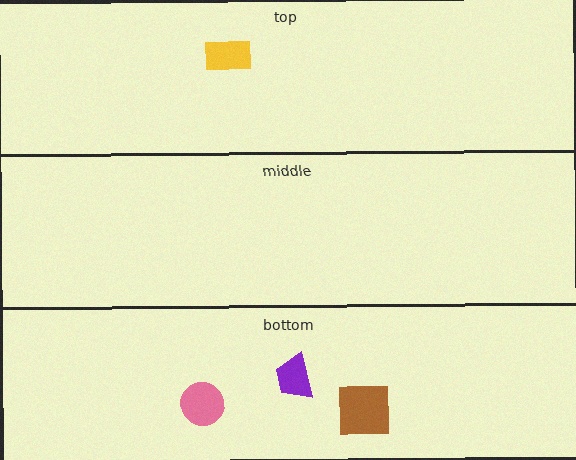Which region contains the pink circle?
The bottom region.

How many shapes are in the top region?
1.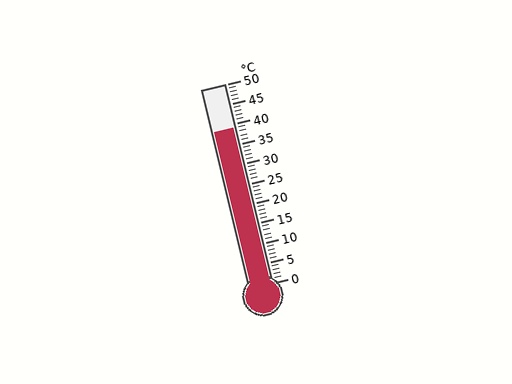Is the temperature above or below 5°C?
The temperature is above 5°C.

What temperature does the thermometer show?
The thermometer shows approximately 39°C.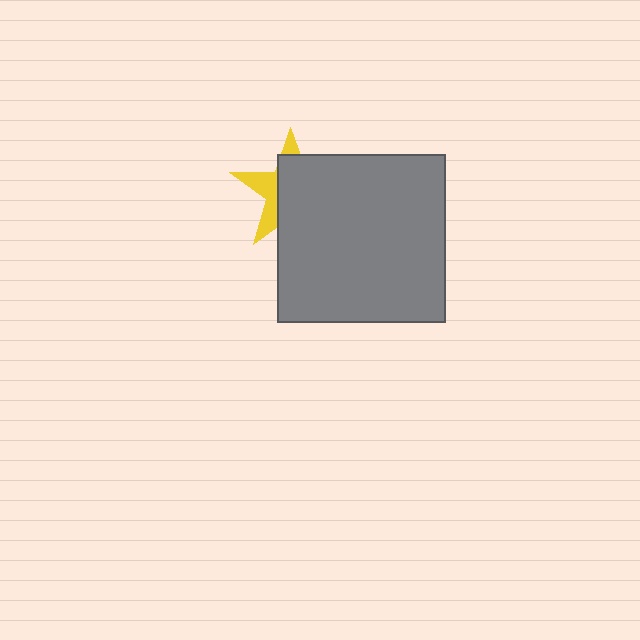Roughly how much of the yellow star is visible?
A small part of it is visible (roughly 34%).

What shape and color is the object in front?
The object in front is a gray square.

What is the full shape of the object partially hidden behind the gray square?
The partially hidden object is a yellow star.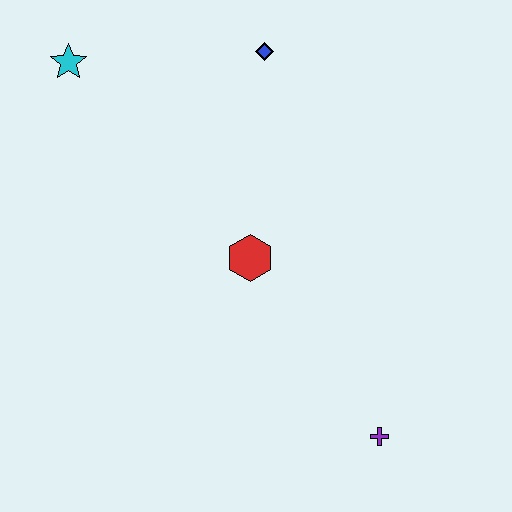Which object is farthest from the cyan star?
The purple cross is farthest from the cyan star.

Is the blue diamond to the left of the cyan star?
No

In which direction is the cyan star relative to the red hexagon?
The cyan star is above the red hexagon.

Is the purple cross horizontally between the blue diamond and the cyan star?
No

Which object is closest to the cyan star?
The blue diamond is closest to the cyan star.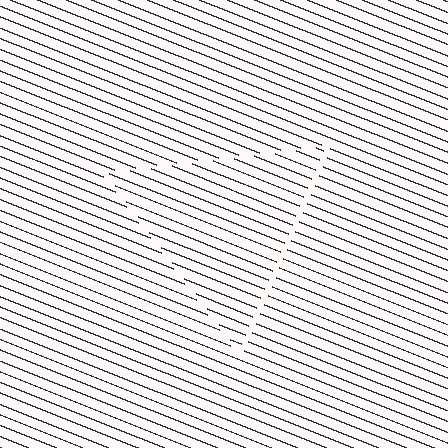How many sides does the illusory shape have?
3 sides — the line-ends trace a triangle.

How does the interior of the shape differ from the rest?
The interior of the shape contains the same grating, shifted by half a period — the contour is defined by the phase discontinuity where line-ends from the inner and outer gratings abut.